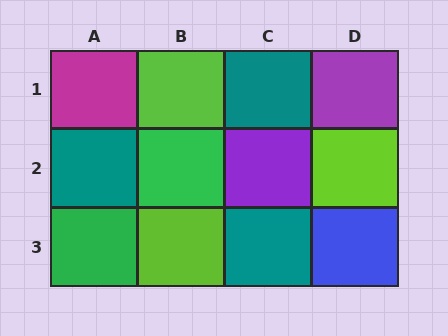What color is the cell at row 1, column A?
Magenta.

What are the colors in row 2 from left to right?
Teal, green, purple, lime.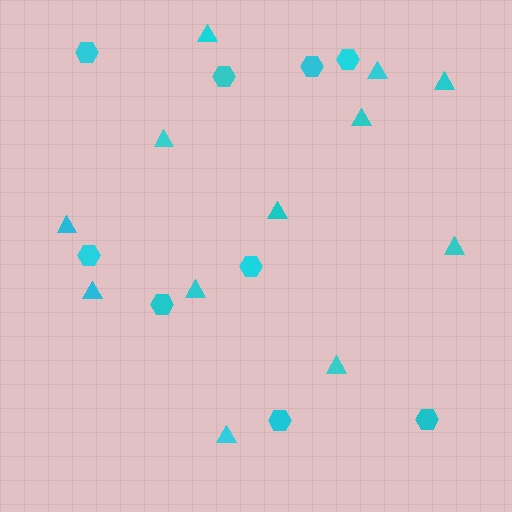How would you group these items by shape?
There are 2 groups: one group of triangles (12) and one group of hexagons (9).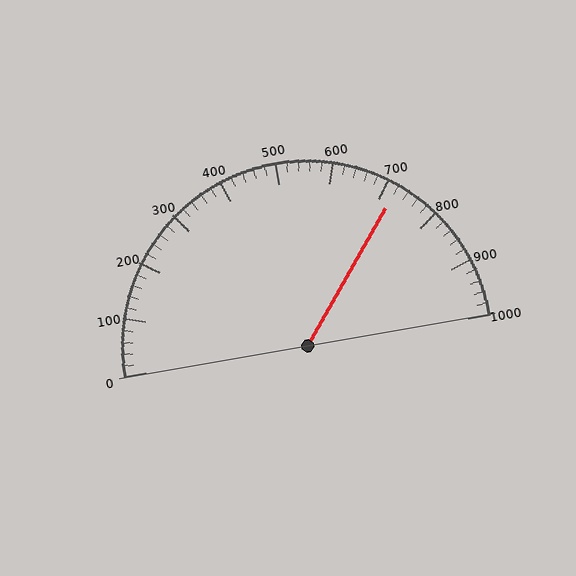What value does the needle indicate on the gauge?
The needle indicates approximately 720.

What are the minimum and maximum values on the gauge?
The gauge ranges from 0 to 1000.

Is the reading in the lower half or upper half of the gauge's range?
The reading is in the upper half of the range (0 to 1000).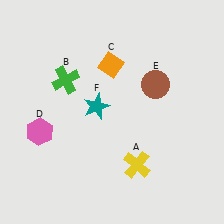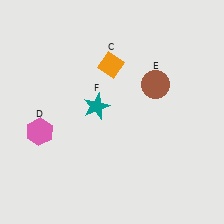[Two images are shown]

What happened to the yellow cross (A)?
The yellow cross (A) was removed in Image 2. It was in the bottom-right area of Image 1.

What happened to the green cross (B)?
The green cross (B) was removed in Image 2. It was in the top-left area of Image 1.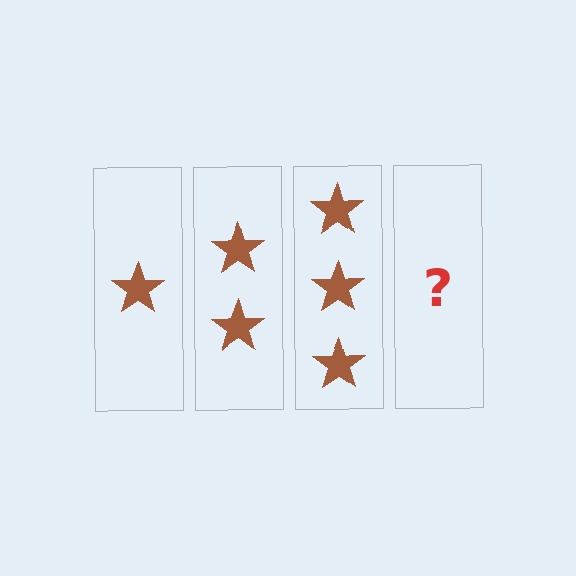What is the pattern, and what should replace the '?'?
The pattern is that each step adds one more star. The '?' should be 4 stars.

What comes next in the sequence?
The next element should be 4 stars.